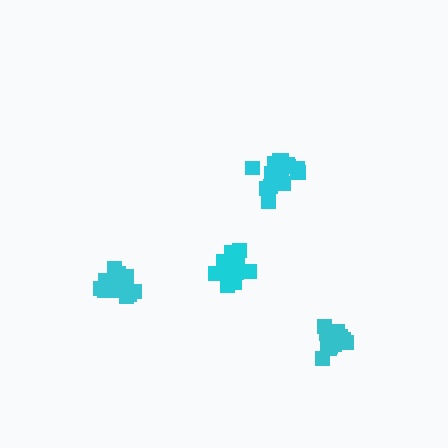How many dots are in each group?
Group 1: 15 dots, Group 2: 14 dots, Group 3: 19 dots, Group 4: 15 dots (63 total).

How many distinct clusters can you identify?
There are 4 distinct clusters.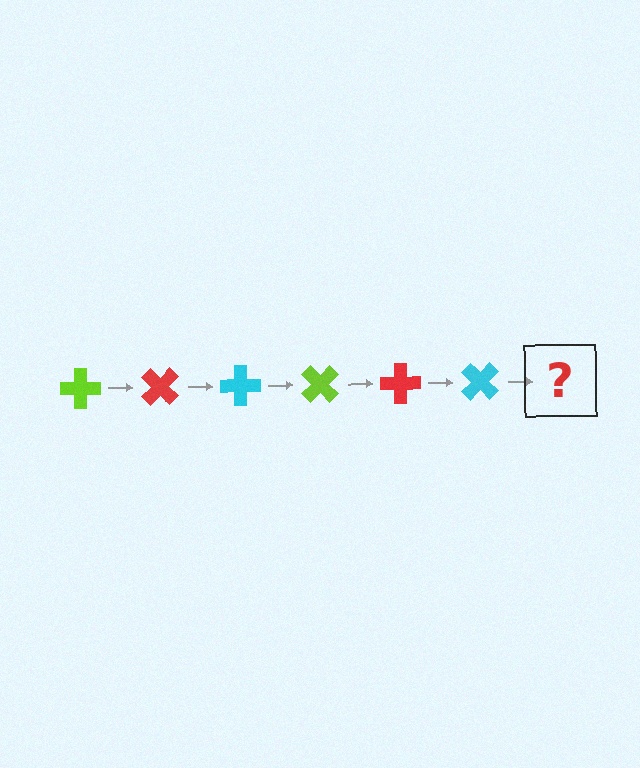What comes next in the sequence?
The next element should be a lime cross, rotated 270 degrees from the start.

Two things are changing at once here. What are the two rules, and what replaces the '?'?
The two rules are that it rotates 45 degrees each step and the color cycles through lime, red, and cyan. The '?' should be a lime cross, rotated 270 degrees from the start.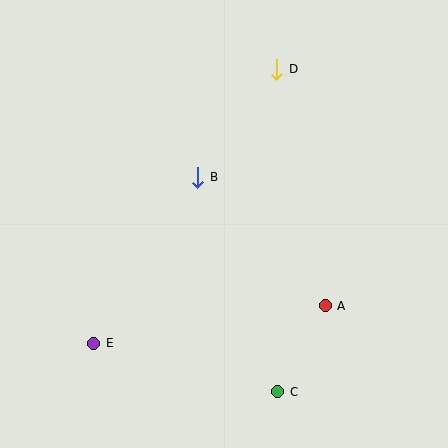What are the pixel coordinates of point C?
Point C is at (278, 392).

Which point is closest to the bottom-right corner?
Point C is closest to the bottom-right corner.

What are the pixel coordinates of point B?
Point B is at (198, 177).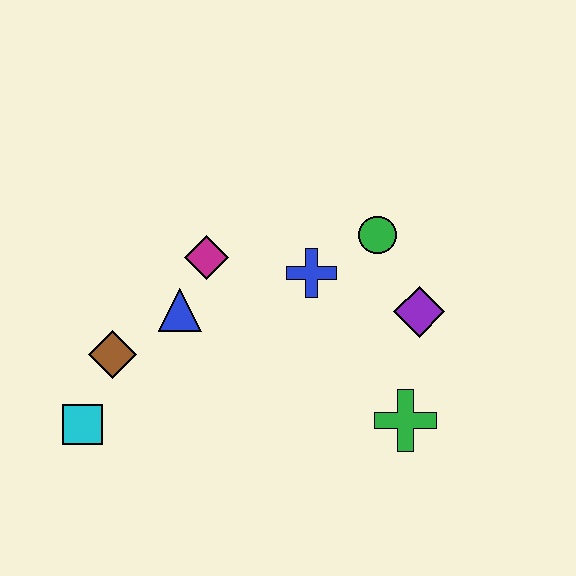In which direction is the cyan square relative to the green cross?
The cyan square is to the left of the green cross.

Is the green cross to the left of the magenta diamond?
No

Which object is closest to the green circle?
The blue cross is closest to the green circle.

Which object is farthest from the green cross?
The cyan square is farthest from the green cross.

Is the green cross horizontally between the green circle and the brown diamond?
No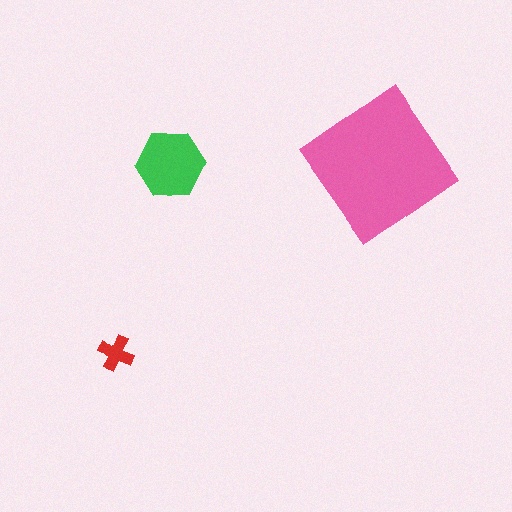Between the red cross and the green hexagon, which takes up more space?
The green hexagon.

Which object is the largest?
The pink diamond.